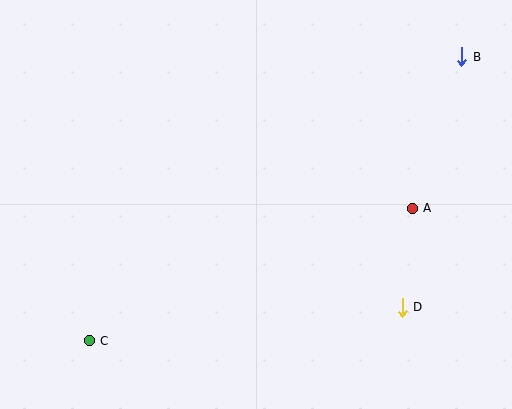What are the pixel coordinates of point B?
Point B is at (462, 57).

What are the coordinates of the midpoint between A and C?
The midpoint between A and C is at (251, 274).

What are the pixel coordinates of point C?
Point C is at (89, 341).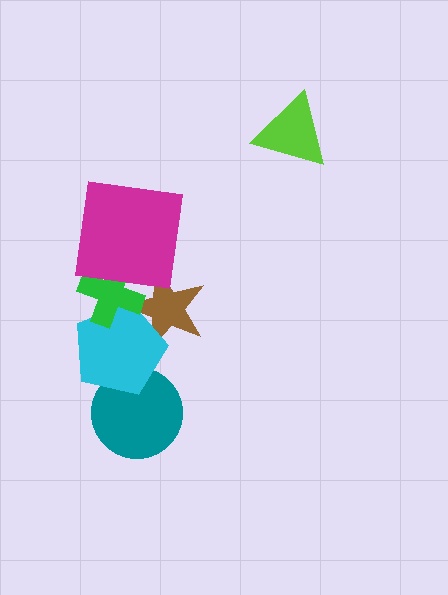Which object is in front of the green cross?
The magenta square is in front of the green cross.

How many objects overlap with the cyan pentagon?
3 objects overlap with the cyan pentagon.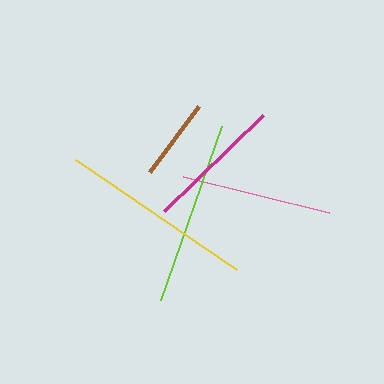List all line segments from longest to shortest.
From longest to shortest: yellow, lime, pink, magenta, brown.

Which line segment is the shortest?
The brown line is the shortest at approximately 82 pixels.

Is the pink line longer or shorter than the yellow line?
The yellow line is longer than the pink line.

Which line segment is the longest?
The yellow line is the longest at approximately 196 pixels.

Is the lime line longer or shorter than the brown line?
The lime line is longer than the brown line.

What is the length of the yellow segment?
The yellow segment is approximately 196 pixels long.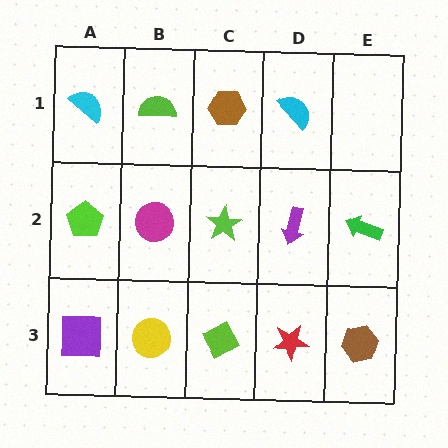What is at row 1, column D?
A cyan semicircle.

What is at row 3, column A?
A purple square.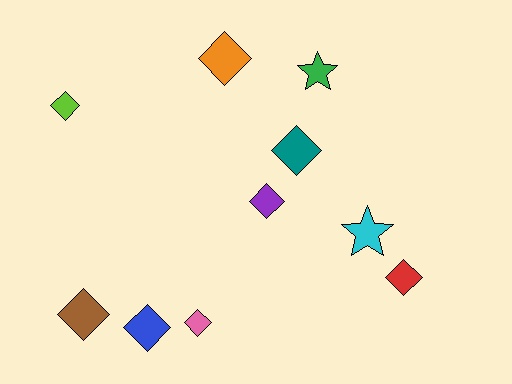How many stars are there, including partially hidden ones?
There are 2 stars.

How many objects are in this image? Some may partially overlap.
There are 10 objects.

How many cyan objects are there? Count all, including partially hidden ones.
There is 1 cyan object.